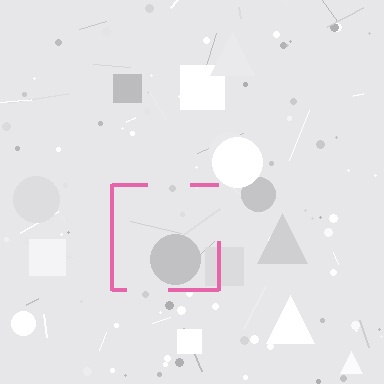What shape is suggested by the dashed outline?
The dashed outline suggests a square.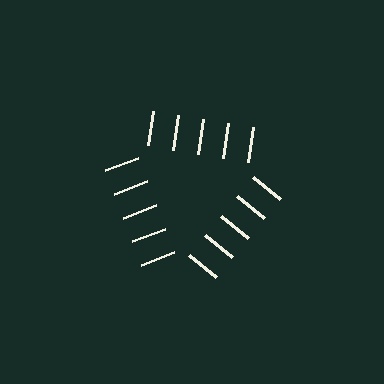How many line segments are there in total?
15 — 5 along each of the 3 edges.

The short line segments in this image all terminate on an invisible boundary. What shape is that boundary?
An illusory triangle — the line segments terminate on its edges but no continuous stroke is drawn.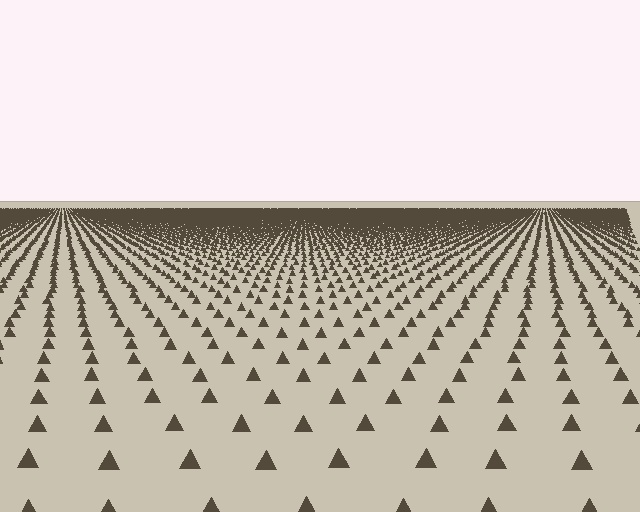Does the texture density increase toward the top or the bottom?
Density increases toward the top.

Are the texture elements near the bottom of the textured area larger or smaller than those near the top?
Larger. Near the bottom, elements are closer to the viewer and appear at a bigger on-screen size.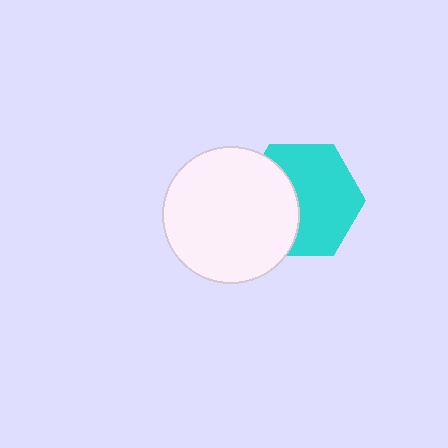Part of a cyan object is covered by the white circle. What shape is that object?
It is a hexagon.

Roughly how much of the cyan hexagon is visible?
About half of it is visible (roughly 62%).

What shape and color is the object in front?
The object in front is a white circle.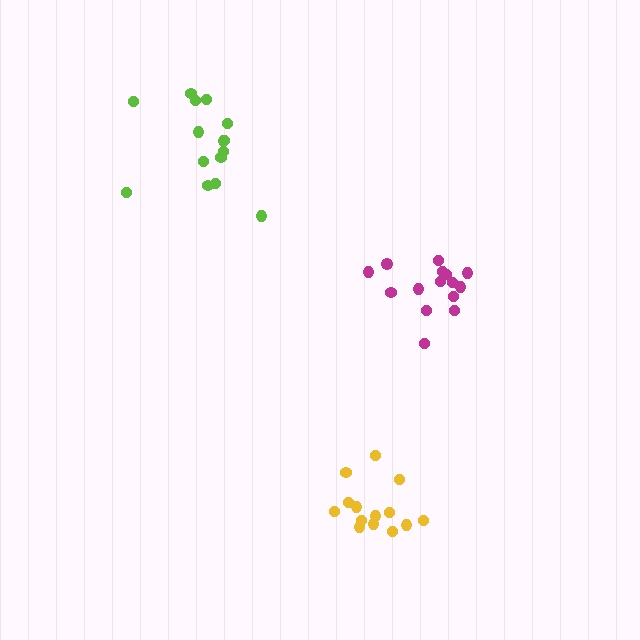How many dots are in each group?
Group 1: 15 dots, Group 2: 14 dots, Group 3: 15 dots (44 total).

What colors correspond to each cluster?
The clusters are colored: magenta, yellow, lime.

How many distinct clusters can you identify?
There are 3 distinct clusters.